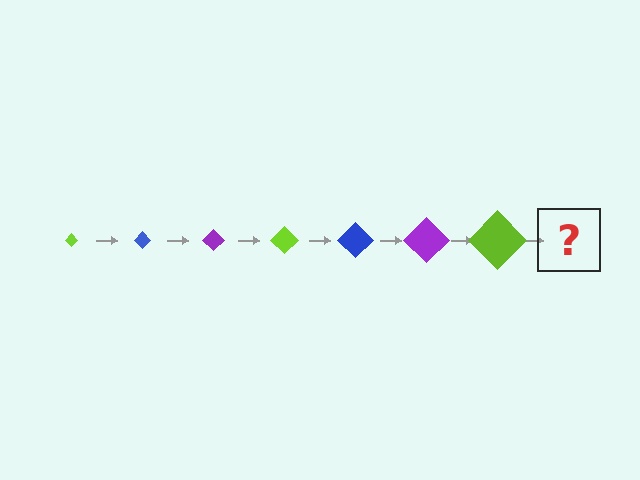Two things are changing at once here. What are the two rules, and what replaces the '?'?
The two rules are that the diamond grows larger each step and the color cycles through lime, blue, and purple. The '?' should be a blue diamond, larger than the previous one.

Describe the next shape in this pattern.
It should be a blue diamond, larger than the previous one.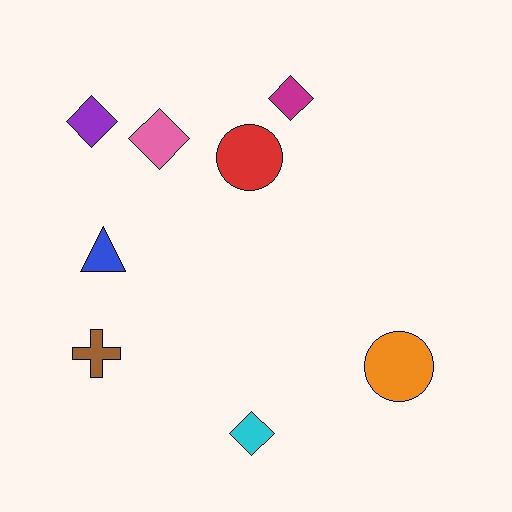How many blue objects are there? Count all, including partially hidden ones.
There is 1 blue object.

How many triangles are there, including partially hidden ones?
There is 1 triangle.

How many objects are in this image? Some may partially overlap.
There are 8 objects.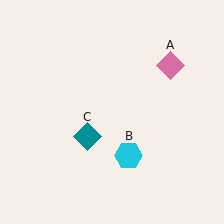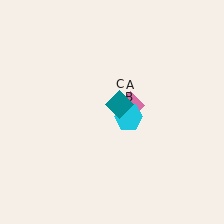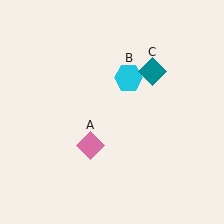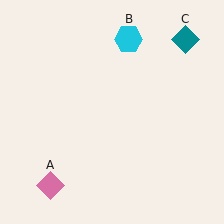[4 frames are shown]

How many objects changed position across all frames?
3 objects changed position: pink diamond (object A), cyan hexagon (object B), teal diamond (object C).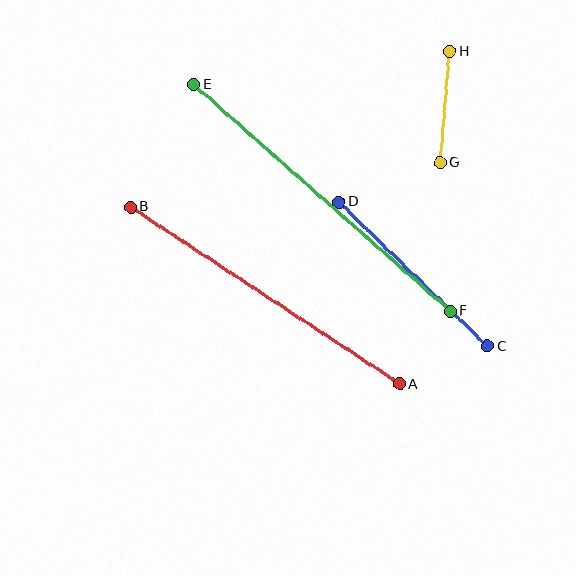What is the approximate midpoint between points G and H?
The midpoint is at approximately (445, 107) pixels.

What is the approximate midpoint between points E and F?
The midpoint is at approximately (322, 198) pixels.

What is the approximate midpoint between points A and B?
The midpoint is at approximately (265, 296) pixels.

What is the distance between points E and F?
The distance is approximately 342 pixels.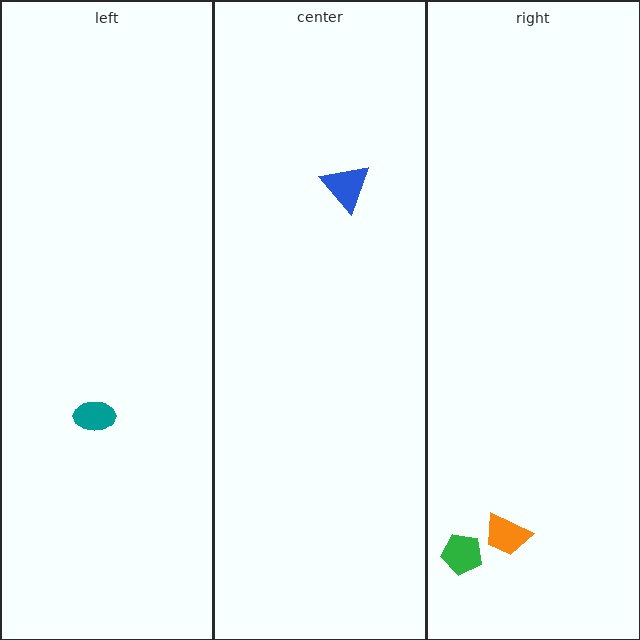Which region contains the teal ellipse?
The left region.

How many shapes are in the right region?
2.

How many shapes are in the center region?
1.